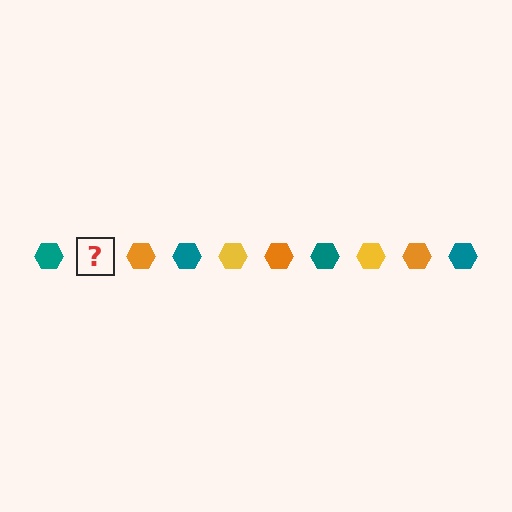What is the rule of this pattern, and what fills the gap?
The rule is that the pattern cycles through teal, yellow, orange hexagons. The gap should be filled with a yellow hexagon.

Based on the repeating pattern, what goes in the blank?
The blank should be a yellow hexagon.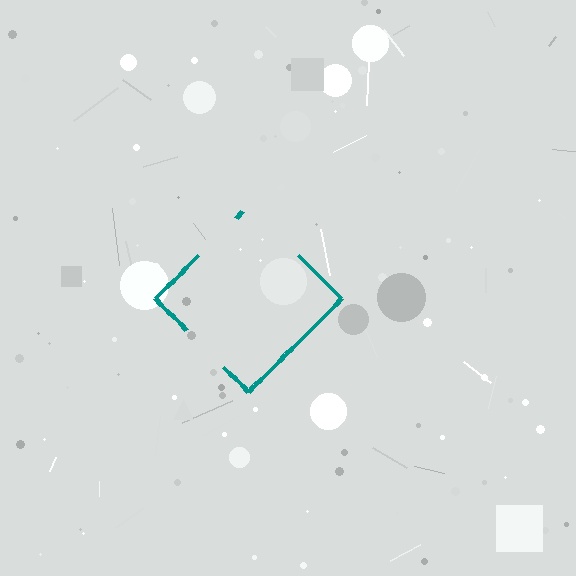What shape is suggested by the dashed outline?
The dashed outline suggests a diamond.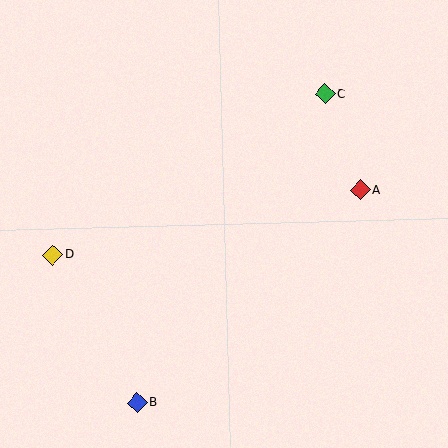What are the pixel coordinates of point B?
Point B is at (137, 402).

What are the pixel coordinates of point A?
Point A is at (360, 190).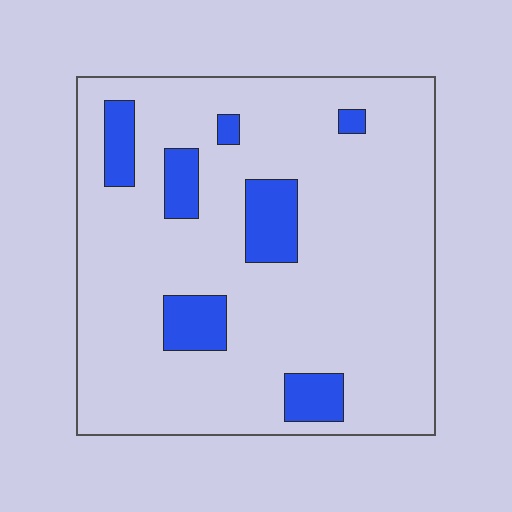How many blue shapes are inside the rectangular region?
7.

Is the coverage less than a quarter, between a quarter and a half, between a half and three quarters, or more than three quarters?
Less than a quarter.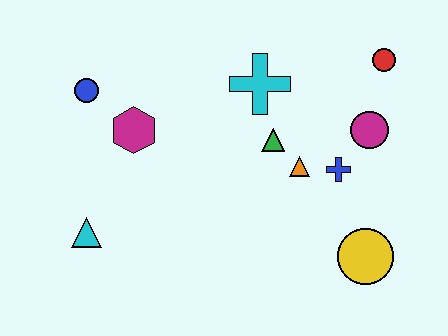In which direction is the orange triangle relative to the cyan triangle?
The orange triangle is to the right of the cyan triangle.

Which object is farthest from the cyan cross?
The cyan triangle is farthest from the cyan cross.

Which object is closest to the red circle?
The magenta circle is closest to the red circle.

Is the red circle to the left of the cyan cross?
No